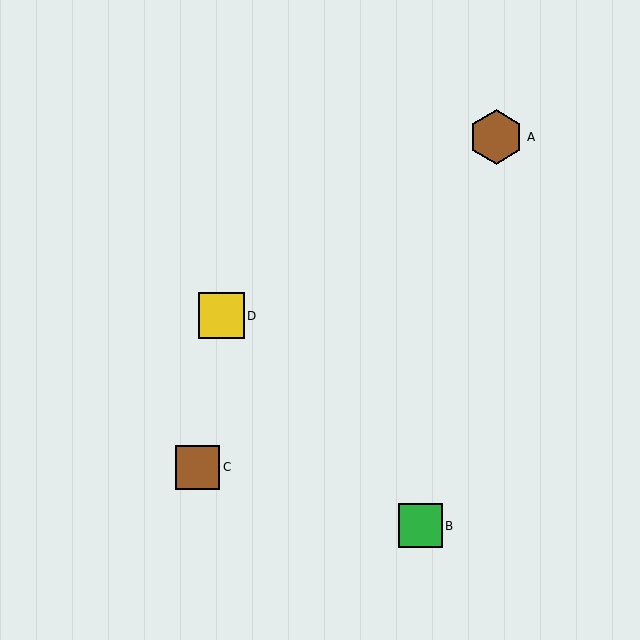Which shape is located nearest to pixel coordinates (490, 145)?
The brown hexagon (labeled A) at (496, 137) is nearest to that location.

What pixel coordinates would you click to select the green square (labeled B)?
Click at (420, 526) to select the green square B.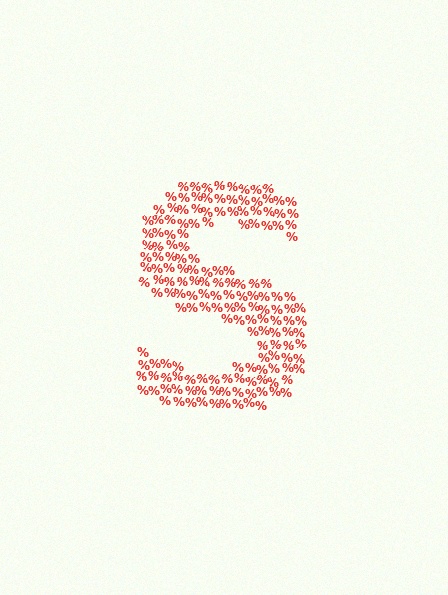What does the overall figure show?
The overall figure shows the letter S.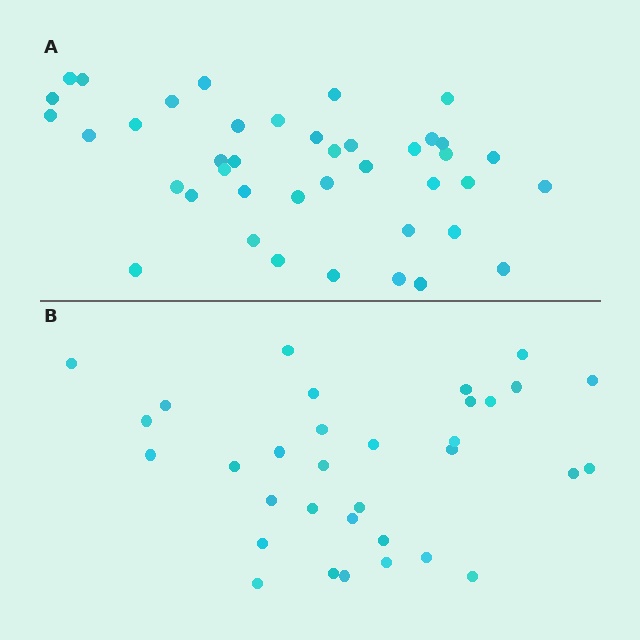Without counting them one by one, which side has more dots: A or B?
Region A (the top region) has more dots.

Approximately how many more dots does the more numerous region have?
Region A has roughly 8 or so more dots than region B.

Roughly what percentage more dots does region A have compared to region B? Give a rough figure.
About 25% more.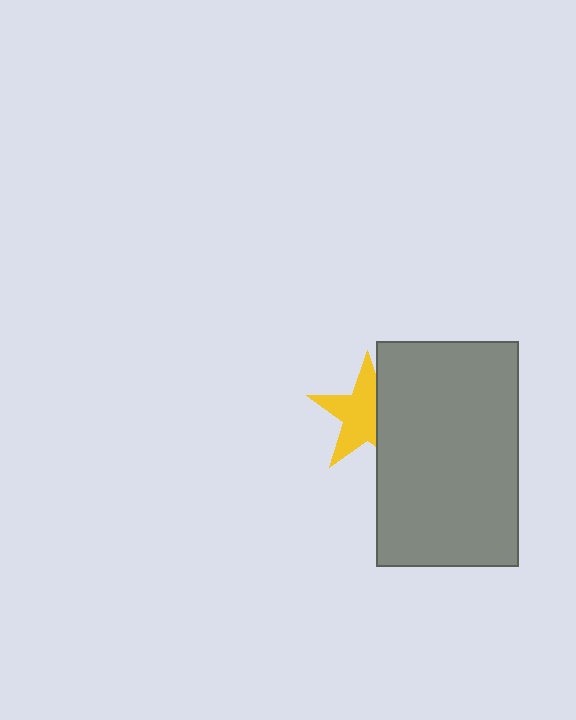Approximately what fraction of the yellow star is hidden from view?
Roughly 37% of the yellow star is hidden behind the gray rectangle.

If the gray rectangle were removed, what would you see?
You would see the complete yellow star.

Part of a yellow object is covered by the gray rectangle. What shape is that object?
It is a star.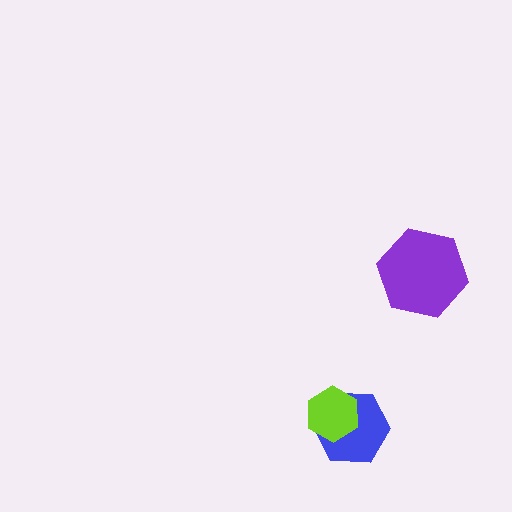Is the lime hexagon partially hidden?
No, no other shape covers it.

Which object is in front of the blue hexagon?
The lime hexagon is in front of the blue hexagon.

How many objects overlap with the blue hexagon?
1 object overlaps with the blue hexagon.